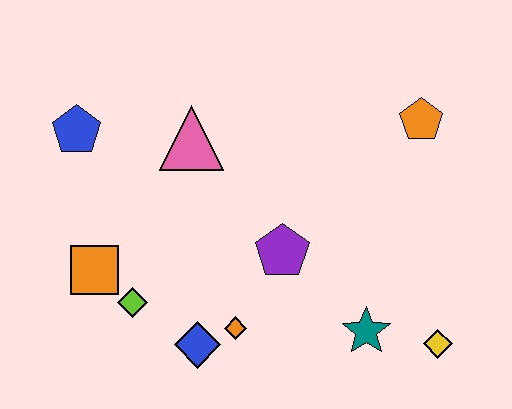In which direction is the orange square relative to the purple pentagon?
The orange square is to the left of the purple pentagon.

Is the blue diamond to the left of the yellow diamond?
Yes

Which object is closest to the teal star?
The yellow diamond is closest to the teal star.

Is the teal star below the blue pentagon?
Yes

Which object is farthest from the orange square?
The orange pentagon is farthest from the orange square.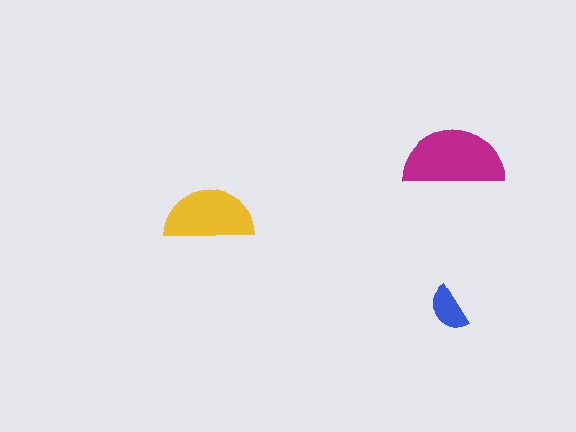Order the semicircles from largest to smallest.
the magenta one, the yellow one, the blue one.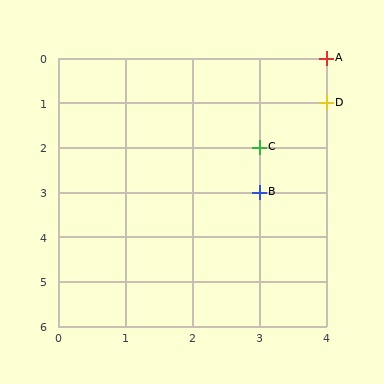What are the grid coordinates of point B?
Point B is at grid coordinates (3, 3).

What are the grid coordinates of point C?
Point C is at grid coordinates (3, 2).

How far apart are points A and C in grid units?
Points A and C are 1 column and 2 rows apart (about 2.2 grid units diagonally).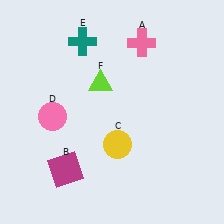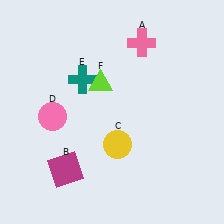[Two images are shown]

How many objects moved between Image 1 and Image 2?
1 object moved between the two images.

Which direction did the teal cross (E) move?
The teal cross (E) moved down.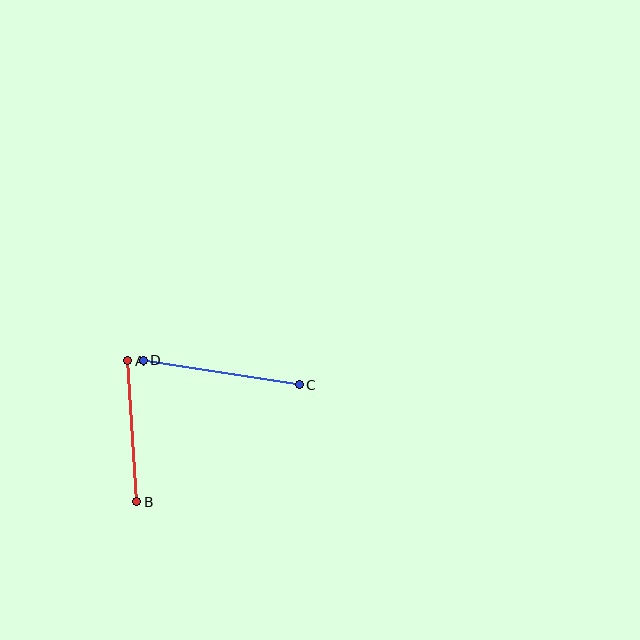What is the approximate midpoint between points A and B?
The midpoint is at approximately (132, 431) pixels.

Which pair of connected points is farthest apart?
Points C and D are farthest apart.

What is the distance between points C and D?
The distance is approximately 158 pixels.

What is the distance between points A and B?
The distance is approximately 141 pixels.